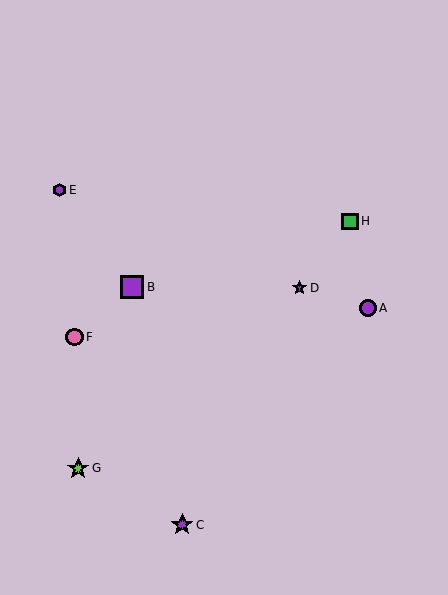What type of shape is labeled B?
Shape B is a purple square.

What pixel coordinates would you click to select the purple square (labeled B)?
Click at (132, 287) to select the purple square B.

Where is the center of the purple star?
The center of the purple star is at (182, 525).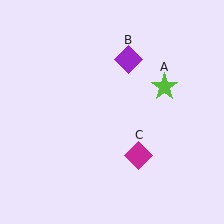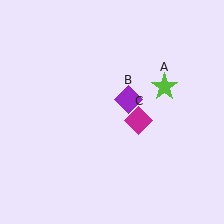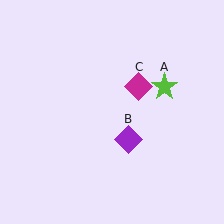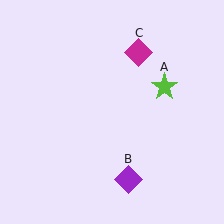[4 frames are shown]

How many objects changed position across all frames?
2 objects changed position: purple diamond (object B), magenta diamond (object C).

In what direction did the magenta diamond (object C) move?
The magenta diamond (object C) moved up.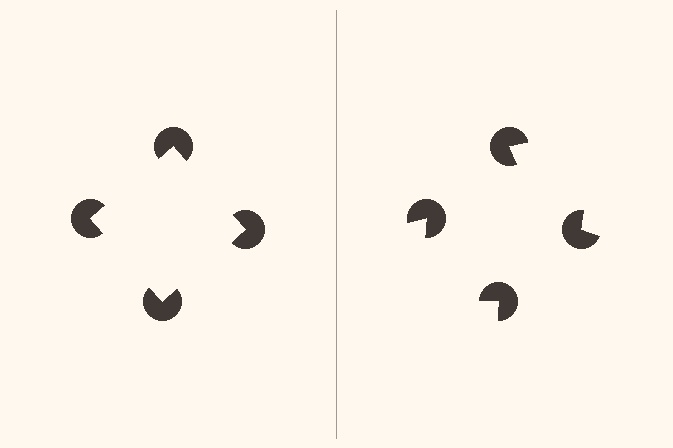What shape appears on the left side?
An illusory square.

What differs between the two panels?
The pac-man discs are positioned identically on both sides; only the wedge orientations differ. On the left they align to a square; on the right they are misaligned.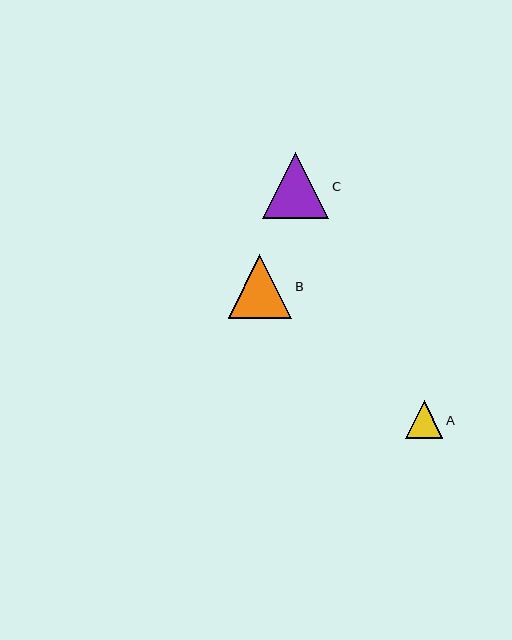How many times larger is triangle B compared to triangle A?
Triangle B is approximately 1.7 times the size of triangle A.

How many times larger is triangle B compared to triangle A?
Triangle B is approximately 1.7 times the size of triangle A.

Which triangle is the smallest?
Triangle A is the smallest with a size of approximately 37 pixels.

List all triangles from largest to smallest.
From largest to smallest: C, B, A.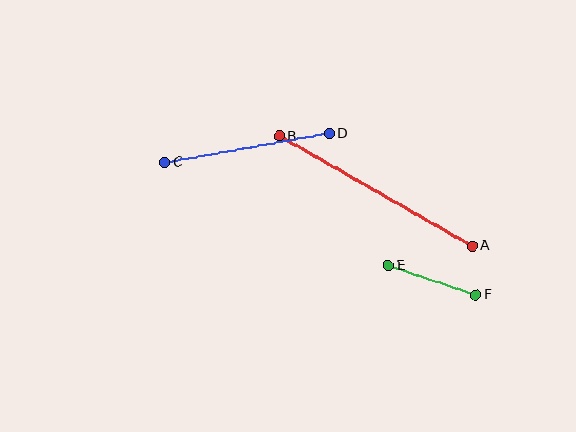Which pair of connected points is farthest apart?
Points A and B are farthest apart.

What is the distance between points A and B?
The distance is approximately 222 pixels.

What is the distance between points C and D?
The distance is approximately 167 pixels.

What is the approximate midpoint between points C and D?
The midpoint is at approximately (247, 148) pixels.